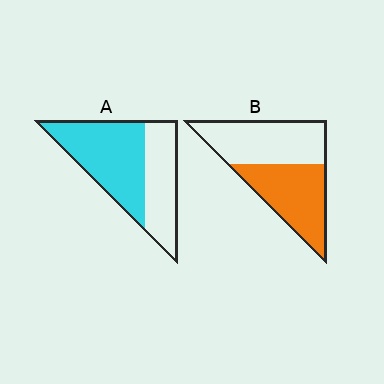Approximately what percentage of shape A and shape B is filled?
A is approximately 60% and B is approximately 50%.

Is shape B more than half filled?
Roughly half.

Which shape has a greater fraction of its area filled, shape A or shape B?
Shape A.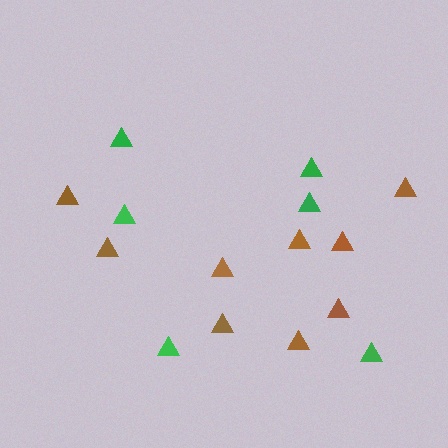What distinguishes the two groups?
There are 2 groups: one group of green triangles (6) and one group of brown triangles (9).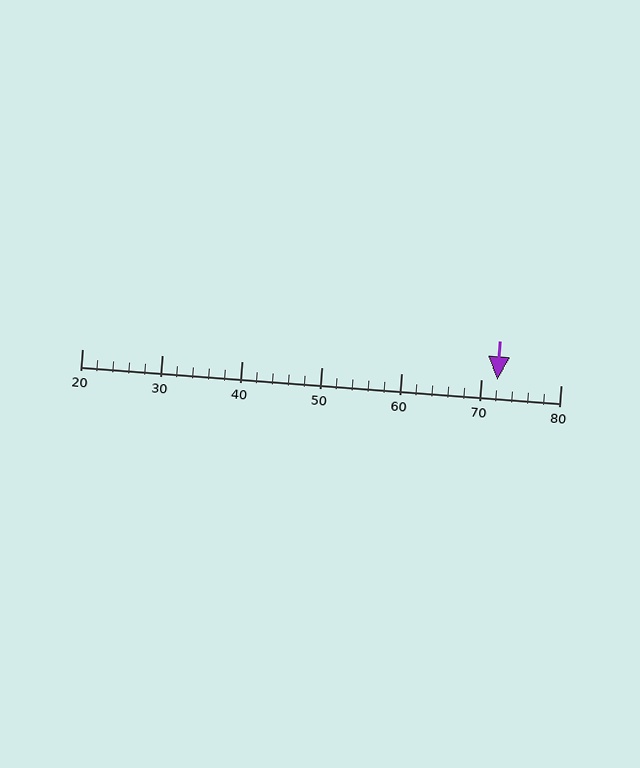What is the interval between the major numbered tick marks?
The major tick marks are spaced 10 units apart.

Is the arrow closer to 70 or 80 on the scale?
The arrow is closer to 70.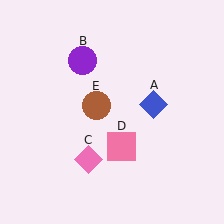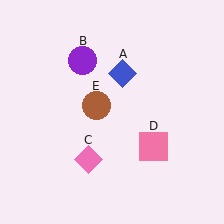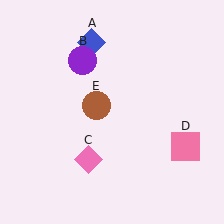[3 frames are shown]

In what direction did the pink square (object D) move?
The pink square (object D) moved right.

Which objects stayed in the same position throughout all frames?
Purple circle (object B) and pink diamond (object C) and brown circle (object E) remained stationary.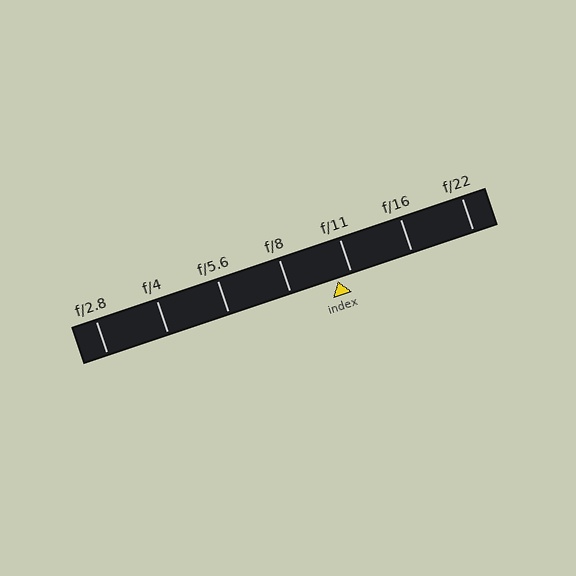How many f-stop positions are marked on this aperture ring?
There are 7 f-stop positions marked.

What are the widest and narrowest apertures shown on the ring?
The widest aperture shown is f/2.8 and the narrowest is f/22.